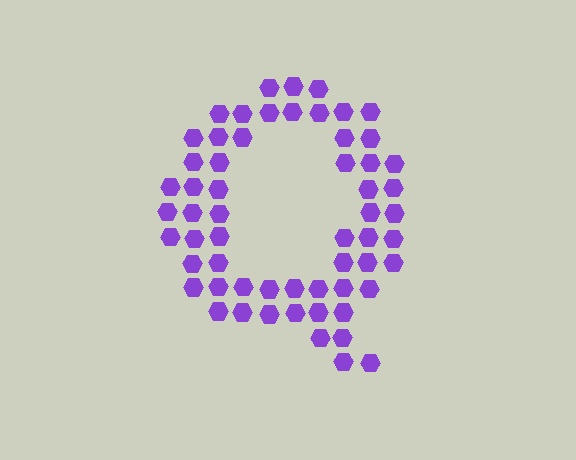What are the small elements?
The small elements are hexagons.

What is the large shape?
The large shape is the letter Q.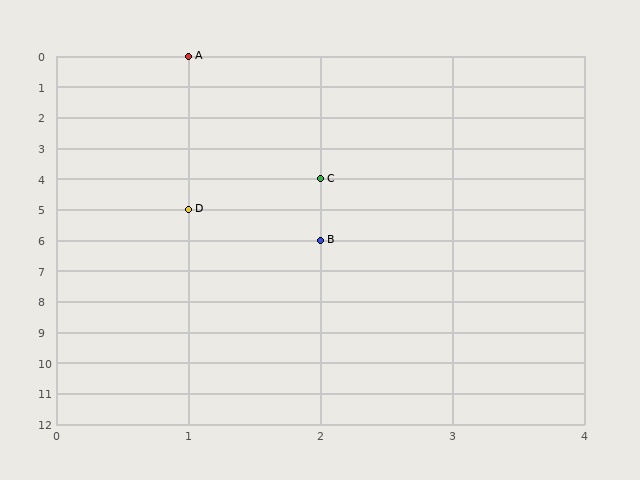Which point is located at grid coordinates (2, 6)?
Point B is at (2, 6).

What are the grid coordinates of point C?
Point C is at grid coordinates (2, 4).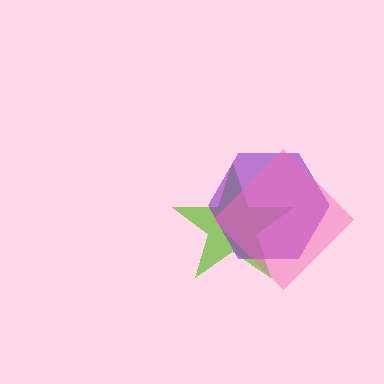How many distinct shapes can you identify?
There are 3 distinct shapes: a lime star, a purple hexagon, a pink diamond.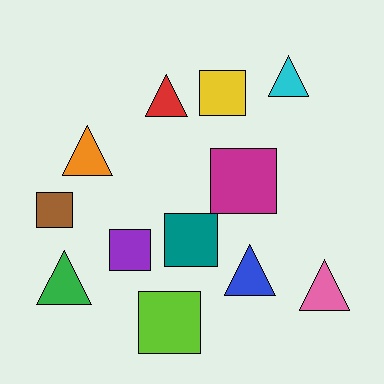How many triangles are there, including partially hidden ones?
There are 6 triangles.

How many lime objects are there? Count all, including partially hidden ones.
There is 1 lime object.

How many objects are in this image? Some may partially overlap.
There are 12 objects.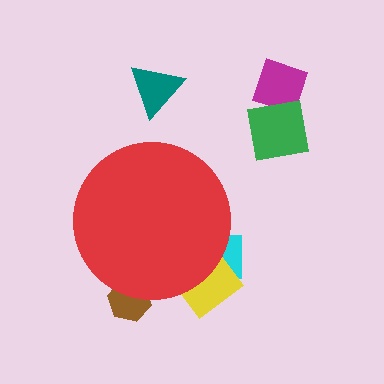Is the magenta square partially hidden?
No, the magenta square is fully visible.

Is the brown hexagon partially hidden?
Yes, the brown hexagon is partially hidden behind the red circle.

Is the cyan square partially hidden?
Yes, the cyan square is partially hidden behind the red circle.